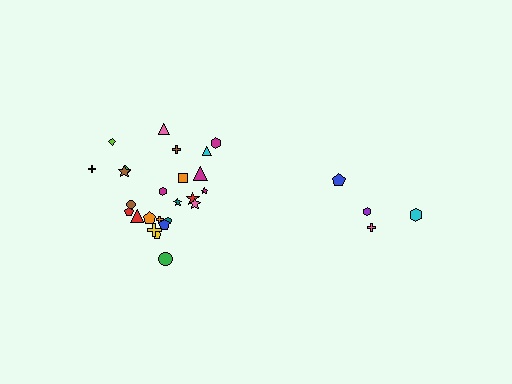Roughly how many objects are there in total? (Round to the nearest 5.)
Roughly 30 objects in total.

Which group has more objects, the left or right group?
The left group.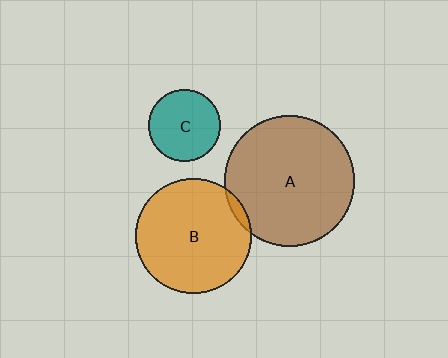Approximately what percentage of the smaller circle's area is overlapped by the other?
Approximately 5%.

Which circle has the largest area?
Circle A (brown).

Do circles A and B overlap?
Yes.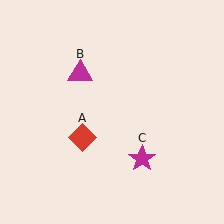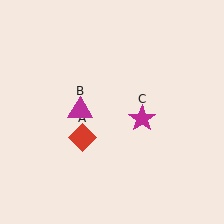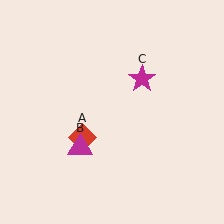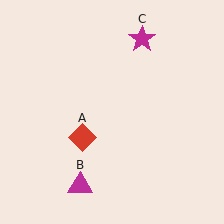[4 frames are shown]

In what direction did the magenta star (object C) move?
The magenta star (object C) moved up.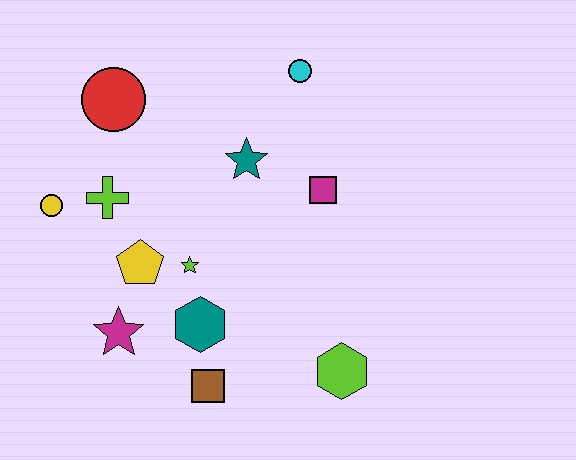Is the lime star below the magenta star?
No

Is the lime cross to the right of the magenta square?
No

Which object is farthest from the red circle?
The lime hexagon is farthest from the red circle.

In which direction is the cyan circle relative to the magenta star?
The cyan circle is above the magenta star.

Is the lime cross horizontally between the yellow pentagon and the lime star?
No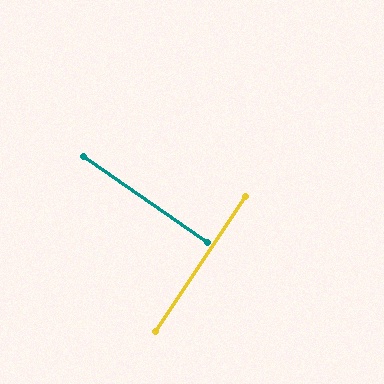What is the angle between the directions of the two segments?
Approximately 89 degrees.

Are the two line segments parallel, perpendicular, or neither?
Perpendicular — they meet at approximately 89°.